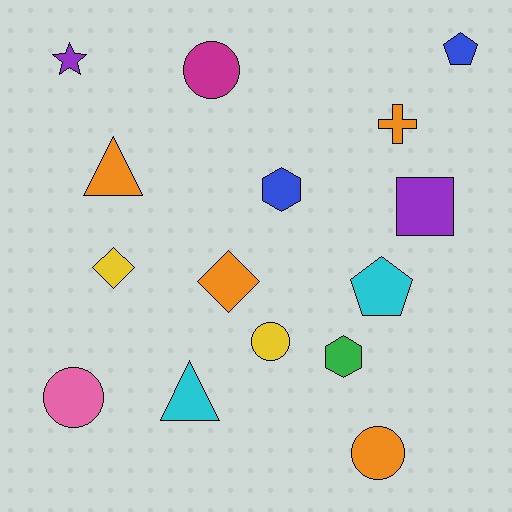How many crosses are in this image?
There is 1 cross.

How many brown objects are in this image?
There are no brown objects.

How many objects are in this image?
There are 15 objects.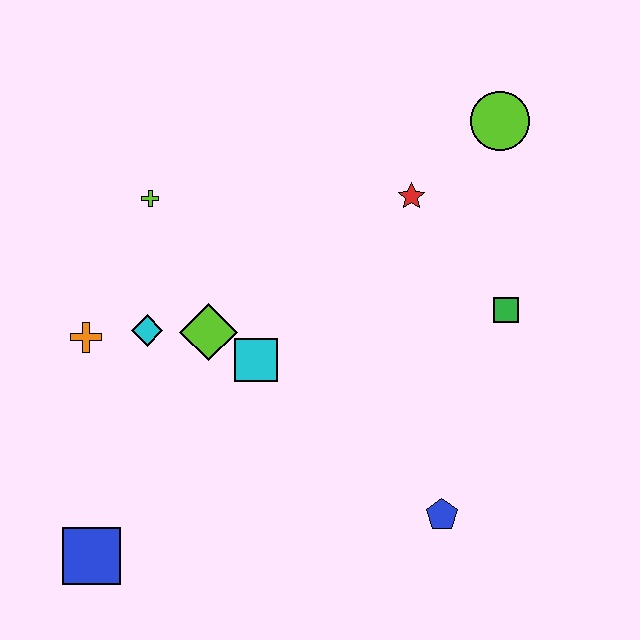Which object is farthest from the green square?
The blue square is farthest from the green square.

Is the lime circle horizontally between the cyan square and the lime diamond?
No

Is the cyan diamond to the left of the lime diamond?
Yes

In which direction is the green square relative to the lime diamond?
The green square is to the right of the lime diamond.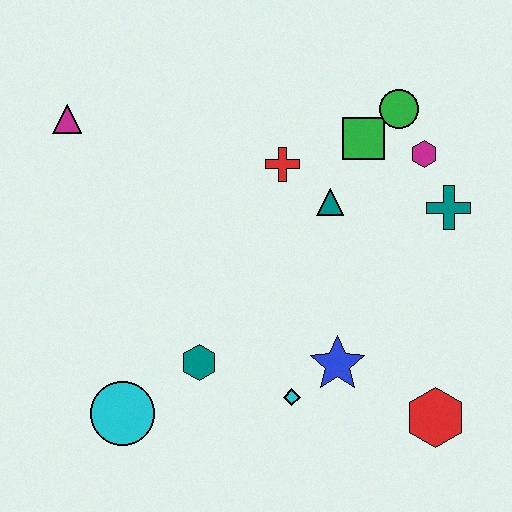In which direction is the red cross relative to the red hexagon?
The red cross is above the red hexagon.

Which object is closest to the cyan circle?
The teal hexagon is closest to the cyan circle.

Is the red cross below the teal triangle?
No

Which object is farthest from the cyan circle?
The green circle is farthest from the cyan circle.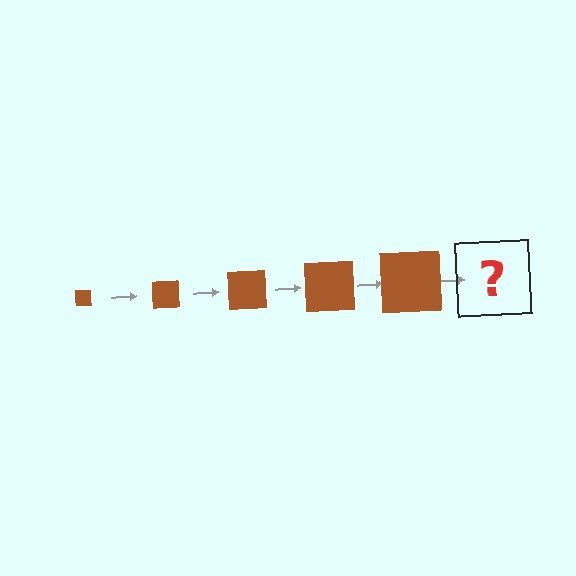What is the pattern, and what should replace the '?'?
The pattern is that the square gets progressively larger each step. The '?' should be a brown square, larger than the previous one.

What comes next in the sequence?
The next element should be a brown square, larger than the previous one.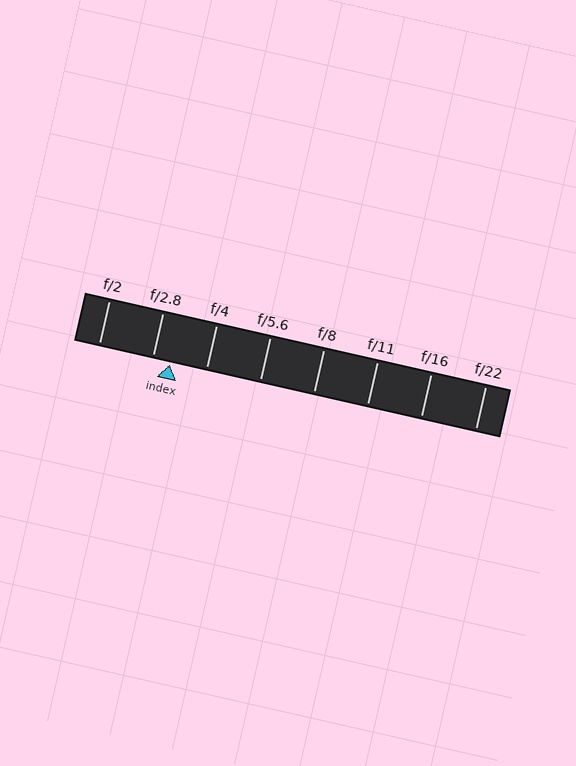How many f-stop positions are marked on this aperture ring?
There are 8 f-stop positions marked.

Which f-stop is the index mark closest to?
The index mark is closest to f/2.8.